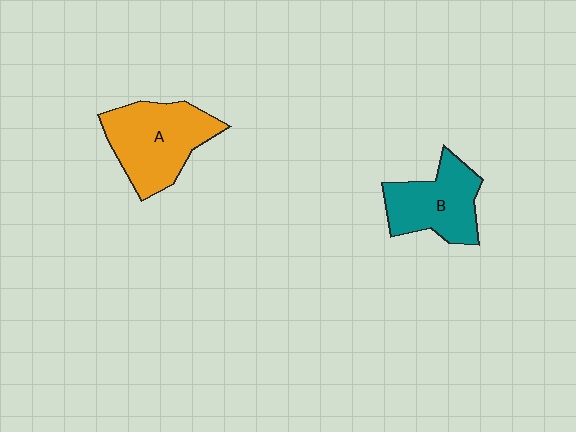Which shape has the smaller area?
Shape B (teal).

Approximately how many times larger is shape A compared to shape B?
Approximately 1.2 times.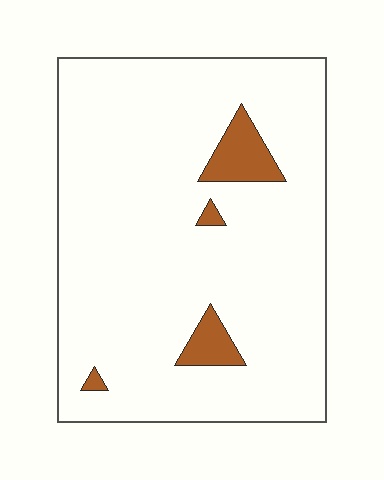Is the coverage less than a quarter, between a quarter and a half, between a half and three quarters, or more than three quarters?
Less than a quarter.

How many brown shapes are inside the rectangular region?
4.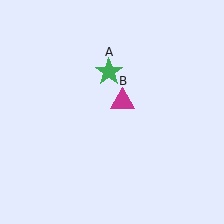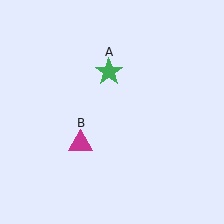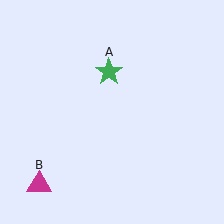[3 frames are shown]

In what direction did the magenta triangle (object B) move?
The magenta triangle (object B) moved down and to the left.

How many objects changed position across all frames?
1 object changed position: magenta triangle (object B).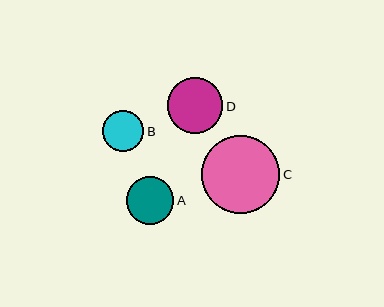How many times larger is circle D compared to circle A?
Circle D is approximately 1.2 times the size of circle A.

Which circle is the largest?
Circle C is the largest with a size of approximately 79 pixels.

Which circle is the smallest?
Circle B is the smallest with a size of approximately 42 pixels.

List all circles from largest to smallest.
From largest to smallest: C, D, A, B.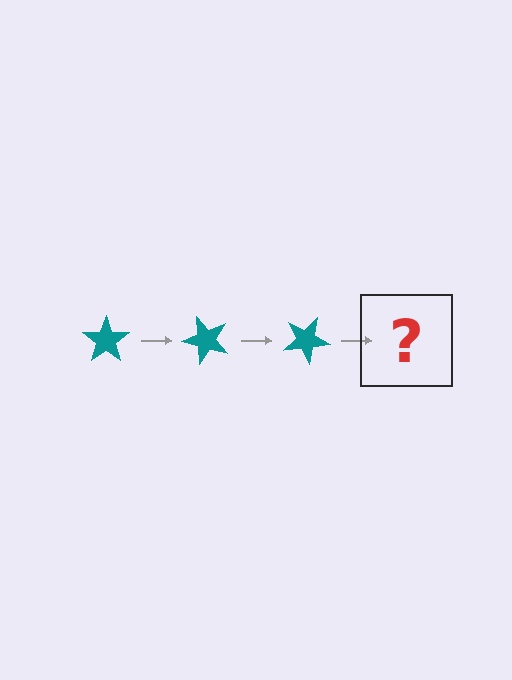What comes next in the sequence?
The next element should be a teal star rotated 150 degrees.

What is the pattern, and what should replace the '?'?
The pattern is that the star rotates 50 degrees each step. The '?' should be a teal star rotated 150 degrees.